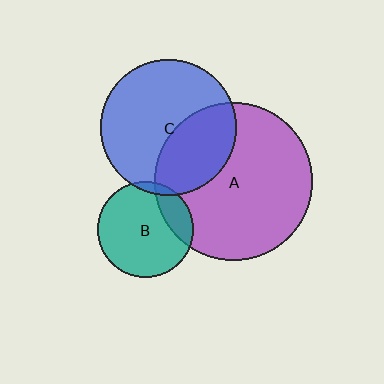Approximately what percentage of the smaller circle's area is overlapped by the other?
Approximately 5%.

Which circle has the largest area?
Circle A (purple).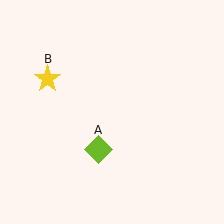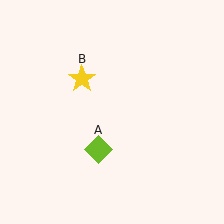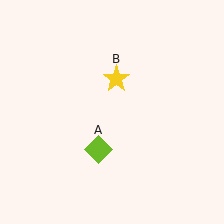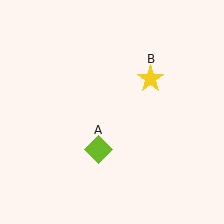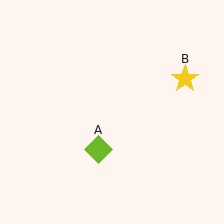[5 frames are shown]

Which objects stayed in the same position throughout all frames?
Lime diamond (object A) remained stationary.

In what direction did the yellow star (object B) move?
The yellow star (object B) moved right.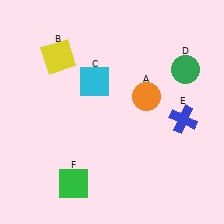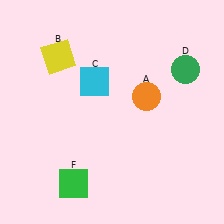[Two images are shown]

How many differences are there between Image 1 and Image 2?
There is 1 difference between the two images.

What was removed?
The blue cross (E) was removed in Image 2.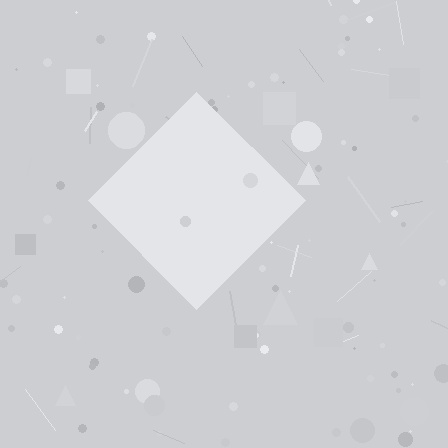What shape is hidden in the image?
A diamond is hidden in the image.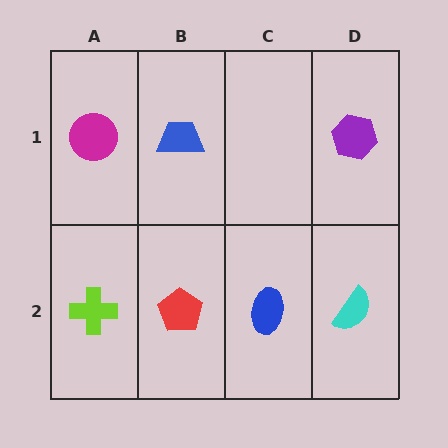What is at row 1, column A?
A magenta circle.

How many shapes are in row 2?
4 shapes.